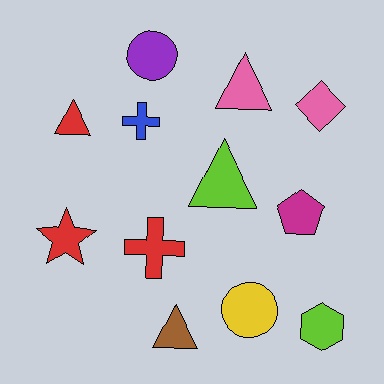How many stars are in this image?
There is 1 star.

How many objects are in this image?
There are 12 objects.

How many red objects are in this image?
There are 3 red objects.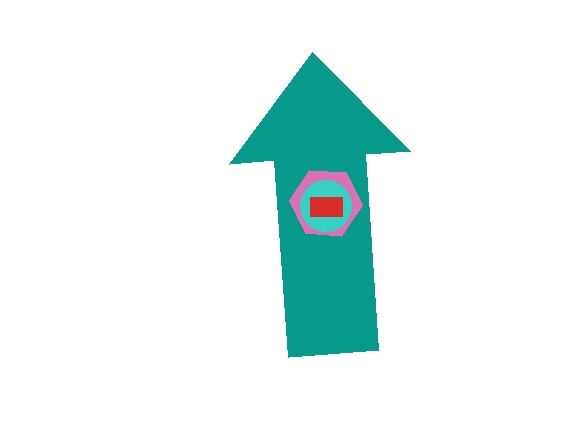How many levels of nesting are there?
4.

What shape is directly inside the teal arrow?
The pink hexagon.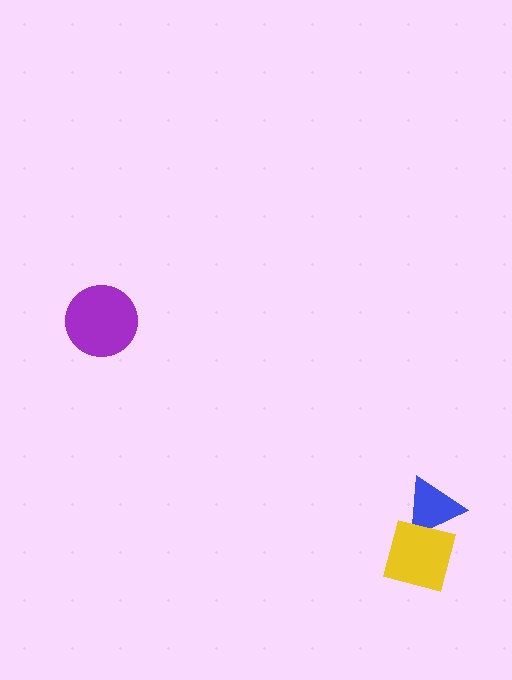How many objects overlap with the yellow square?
1 object overlaps with the yellow square.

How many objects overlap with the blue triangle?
1 object overlaps with the blue triangle.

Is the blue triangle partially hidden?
Yes, it is partially covered by another shape.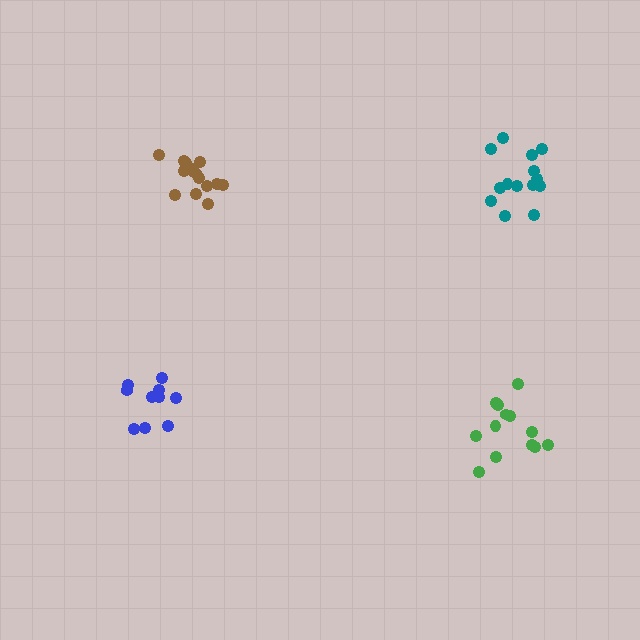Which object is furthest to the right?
The teal cluster is rightmost.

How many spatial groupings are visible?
There are 4 spatial groupings.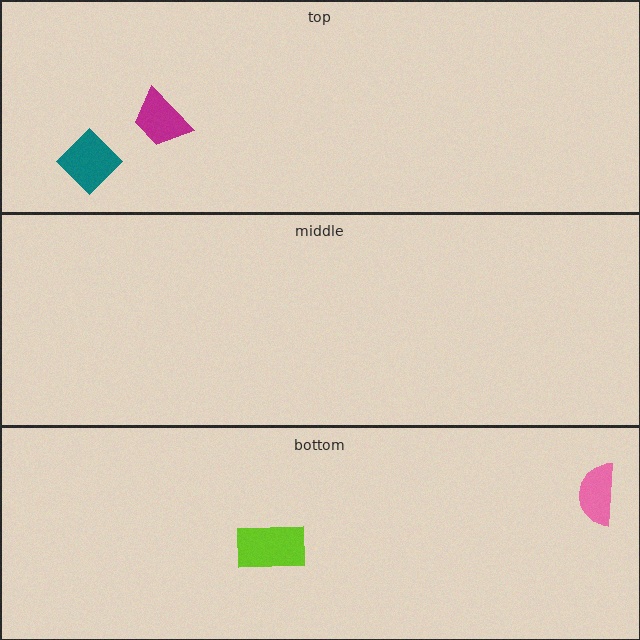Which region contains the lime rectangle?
The bottom region.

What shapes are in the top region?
The magenta trapezoid, the teal diamond.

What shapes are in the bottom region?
The lime rectangle, the pink semicircle.